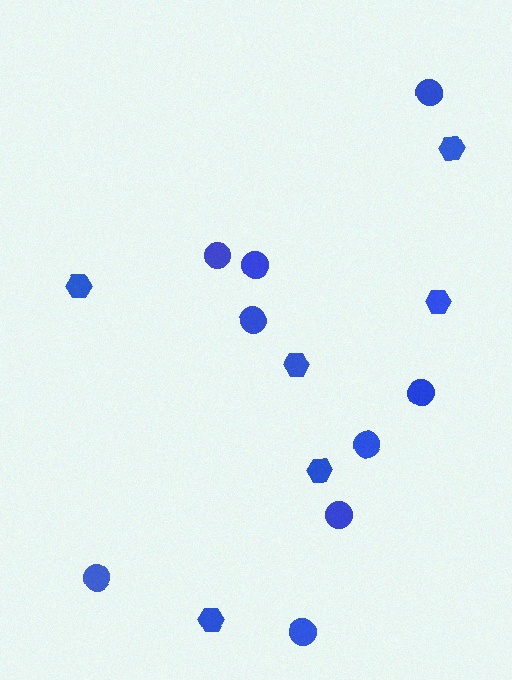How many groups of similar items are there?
There are 2 groups: one group of hexagons (6) and one group of circles (9).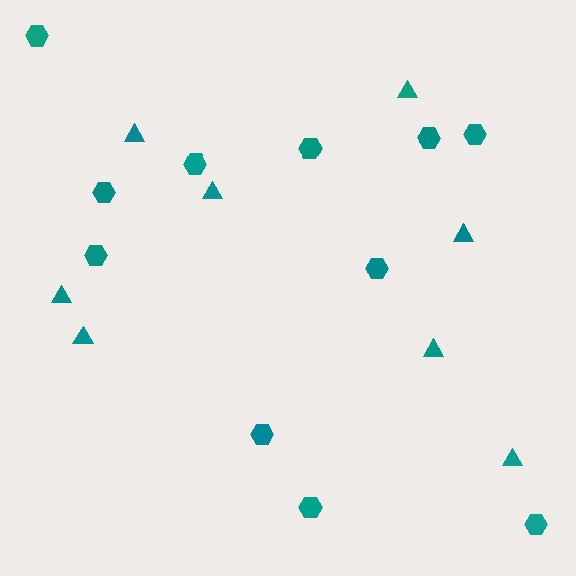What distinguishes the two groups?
There are 2 groups: one group of triangles (8) and one group of hexagons (11).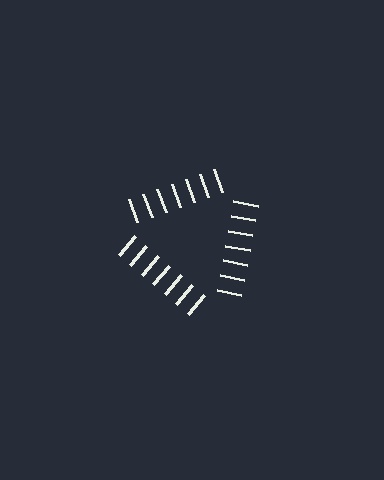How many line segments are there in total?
21 — 7 along each of the 3 edges.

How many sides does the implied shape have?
3 sides — the line-ends trace a triangle.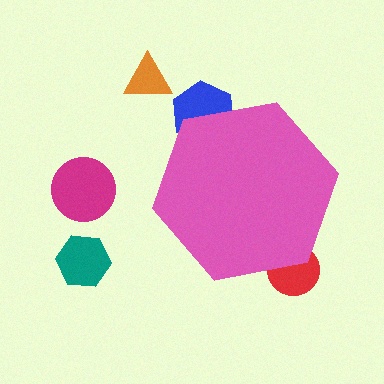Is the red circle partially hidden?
Yes, the red circle is partially hidden behind the pink hexagon.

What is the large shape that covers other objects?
A pink hexagon.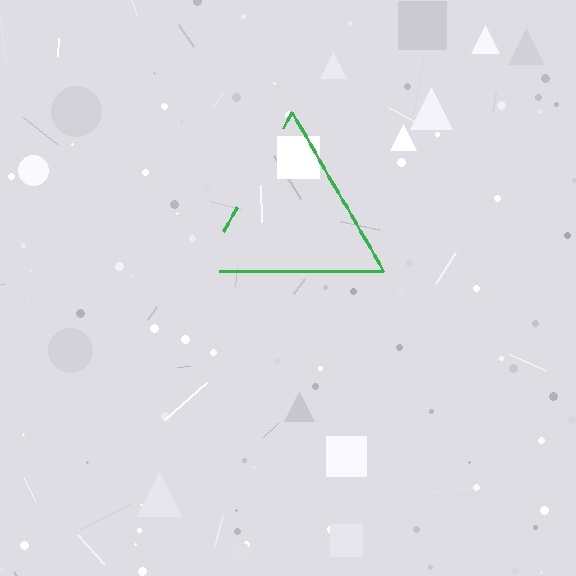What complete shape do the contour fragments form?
The contour fragments form a triangle.